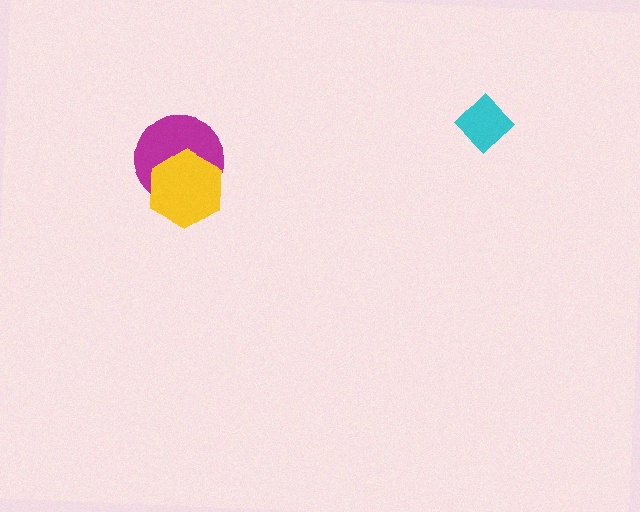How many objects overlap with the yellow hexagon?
1 object overlaps with the yellow hexagon.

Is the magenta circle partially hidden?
Yes, it is partially covered by another shape.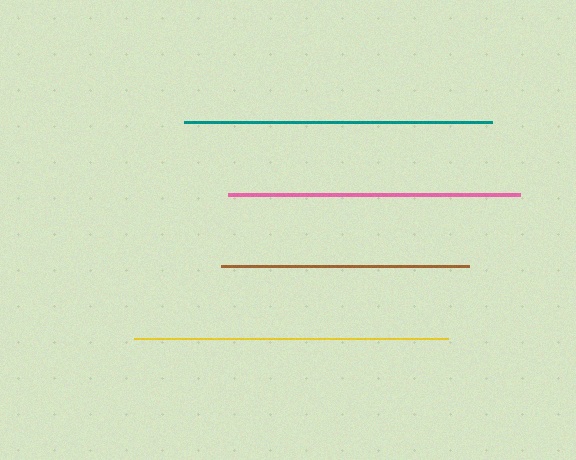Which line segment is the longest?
The yellow line is the longest at approximately 314 pixels.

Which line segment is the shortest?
The brown line is the shortest at approximately 248 pixels.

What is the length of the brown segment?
The brown segment is approximately 248 pixels long.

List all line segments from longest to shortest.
From longest to shortest: yellow, teal, pink, brown.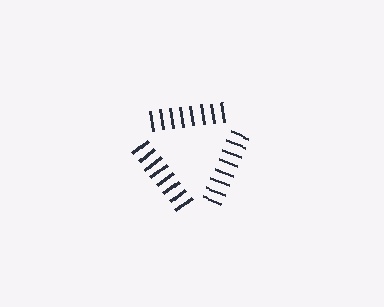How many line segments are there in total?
24 — 8 along each of the 3 edges.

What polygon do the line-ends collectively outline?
An illusory triangle — the line segments terminate on its edges but no continuous stroke is drawn.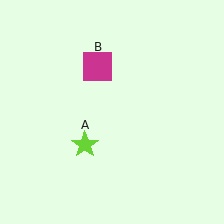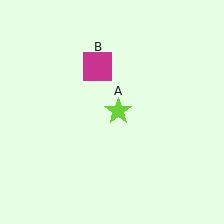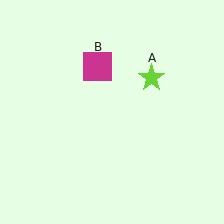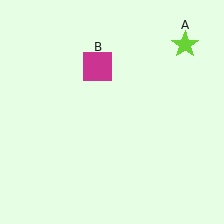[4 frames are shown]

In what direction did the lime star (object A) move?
The lime star (object A) moved up and to the right.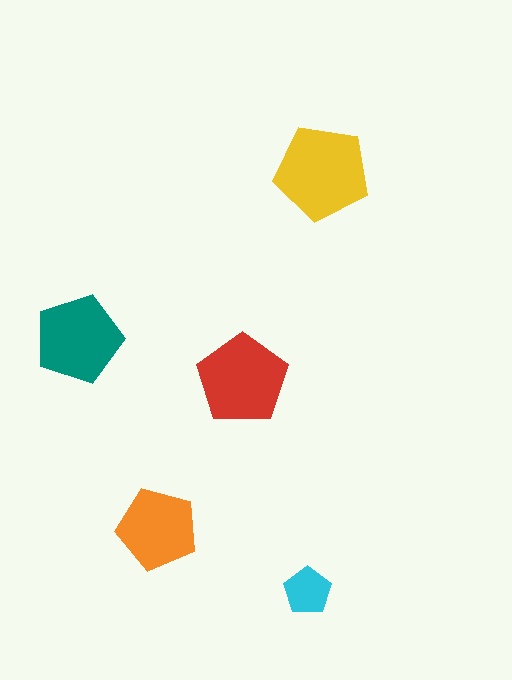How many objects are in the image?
There are 5 objects in the image.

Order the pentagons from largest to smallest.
the yellow one, the red one, the teal one, the orange one, the cyan one.